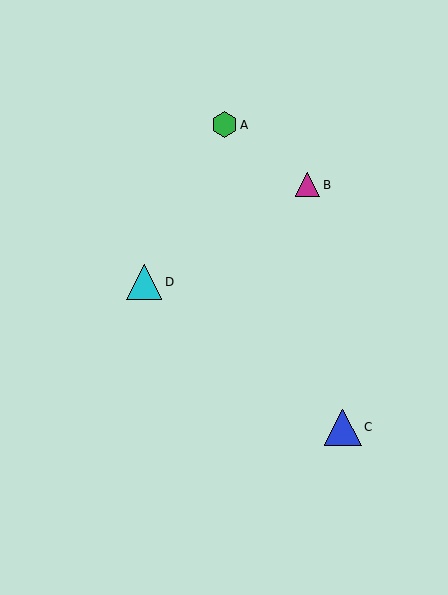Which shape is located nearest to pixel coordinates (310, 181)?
The magenta triangle (labeled B) at (308, 185) is nearest to that location.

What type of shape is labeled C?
Shape C is a blue triangle.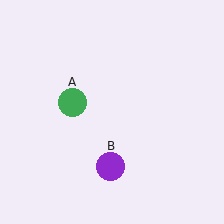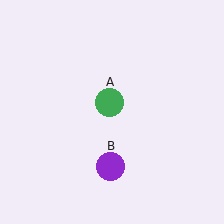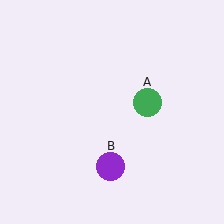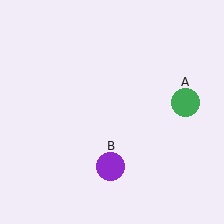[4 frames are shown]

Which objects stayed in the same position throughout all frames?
Purple circle (object B) remained stationary.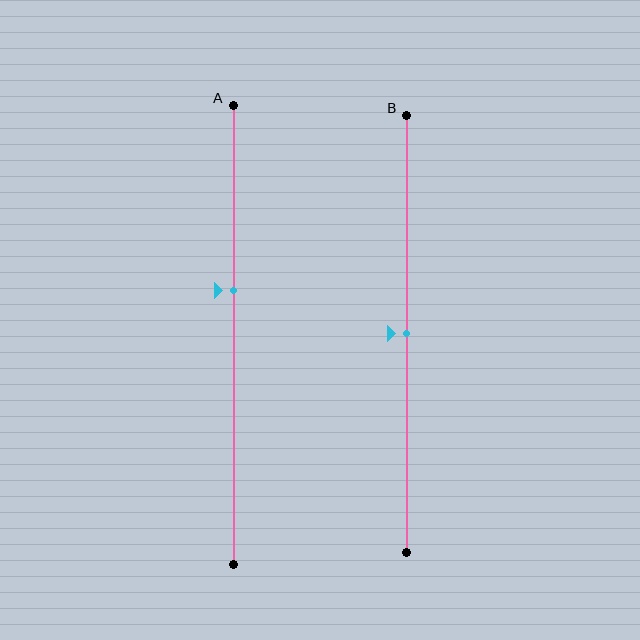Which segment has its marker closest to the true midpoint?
Segment B has its marker closest to the true midpoint.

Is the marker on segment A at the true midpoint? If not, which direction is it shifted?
No, the marker on segment A is shifted upward by about 10% of the segment length.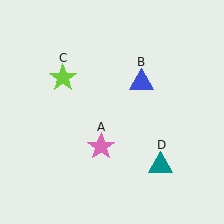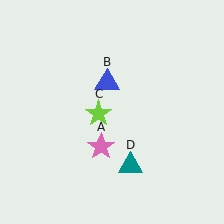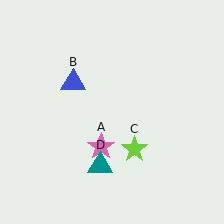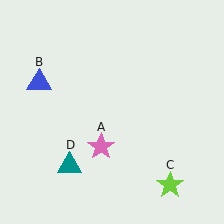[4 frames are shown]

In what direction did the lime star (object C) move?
The lime star (object C) moved down and to the right.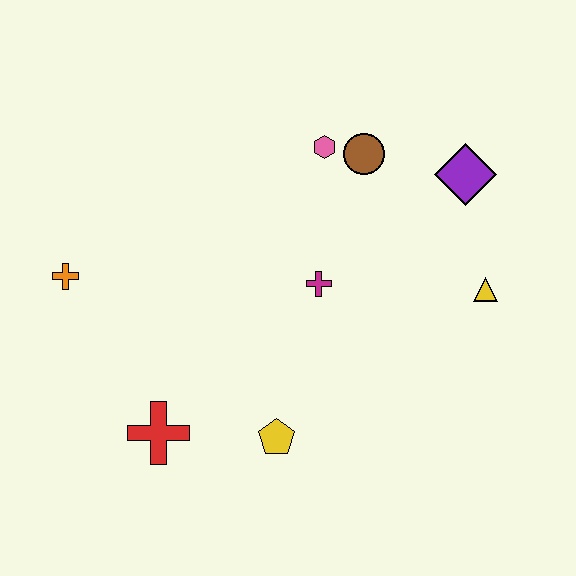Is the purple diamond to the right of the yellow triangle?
No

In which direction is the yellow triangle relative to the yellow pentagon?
The yellow triangle is to the right of the yellow pentagon.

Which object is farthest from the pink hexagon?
The red cross is farthest from the pink hexagon.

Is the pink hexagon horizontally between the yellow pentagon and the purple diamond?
Yes